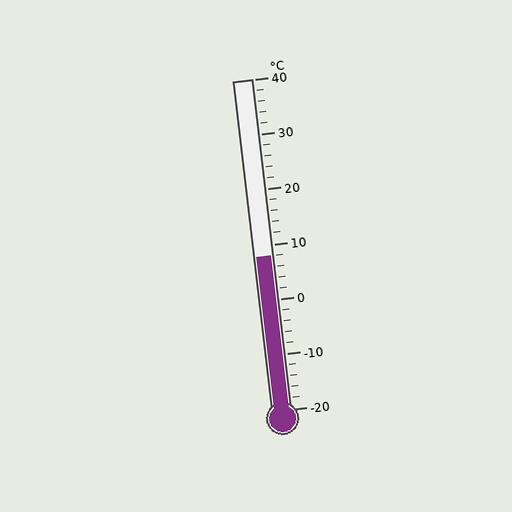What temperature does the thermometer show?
The thermometer shows approximately 8°C.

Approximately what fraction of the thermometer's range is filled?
The thermometer is filled to approximately 45% of its range.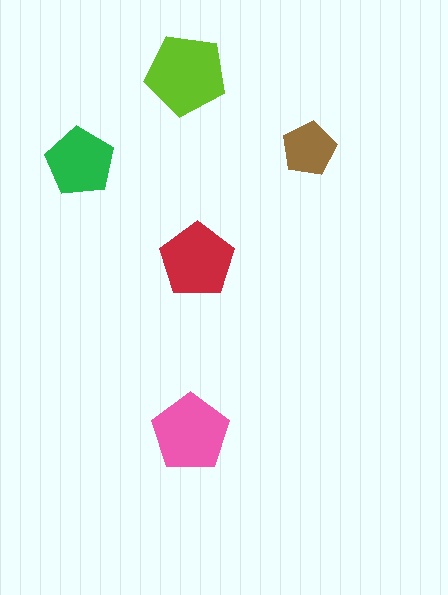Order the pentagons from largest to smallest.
the lime one, the pink one, the red one, the green one, the brown one.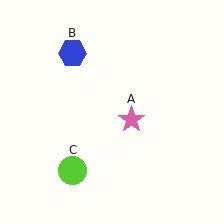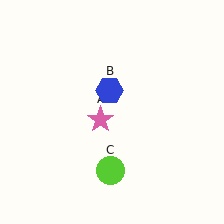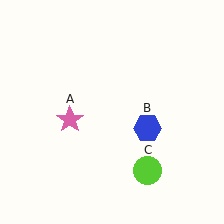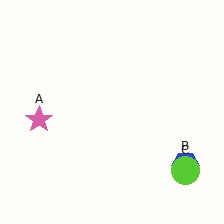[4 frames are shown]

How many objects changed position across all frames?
3 objects changed position: pink star (object A), blue hexagon (object B), lime circle (object C).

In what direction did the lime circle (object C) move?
The lime circle (object C) moved right.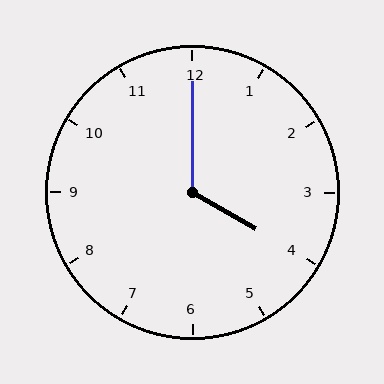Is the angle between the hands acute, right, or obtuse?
It is obtuse.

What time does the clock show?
4:00.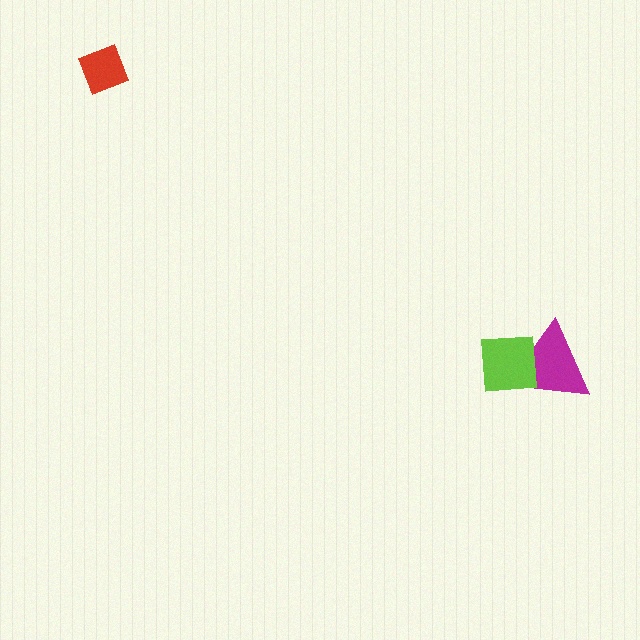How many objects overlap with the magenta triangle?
1 object overlaps with the magenta triangle.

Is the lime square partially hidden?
No, no other shape covers it.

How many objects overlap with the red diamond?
0 objects overlap with the red diamond.